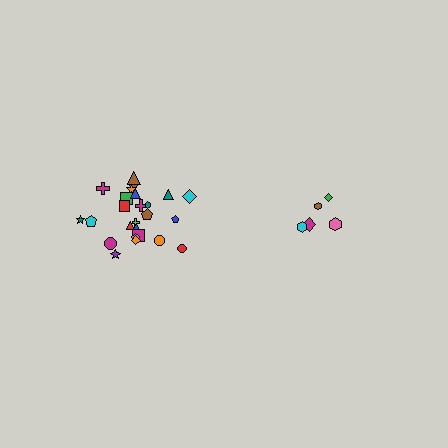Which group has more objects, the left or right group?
The left group.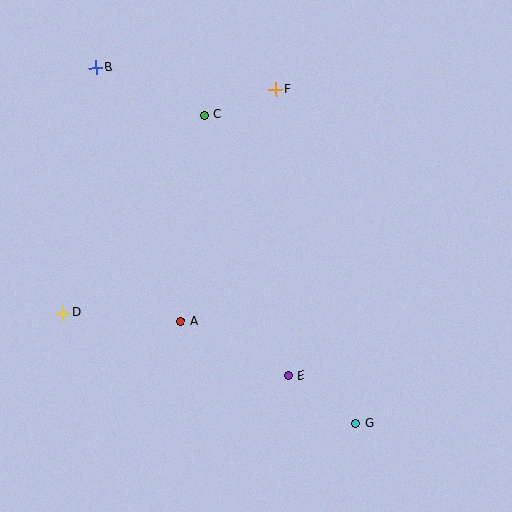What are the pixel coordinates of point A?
Point A is at (181, 322).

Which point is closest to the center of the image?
Point A at (181, 322) is closest to the center.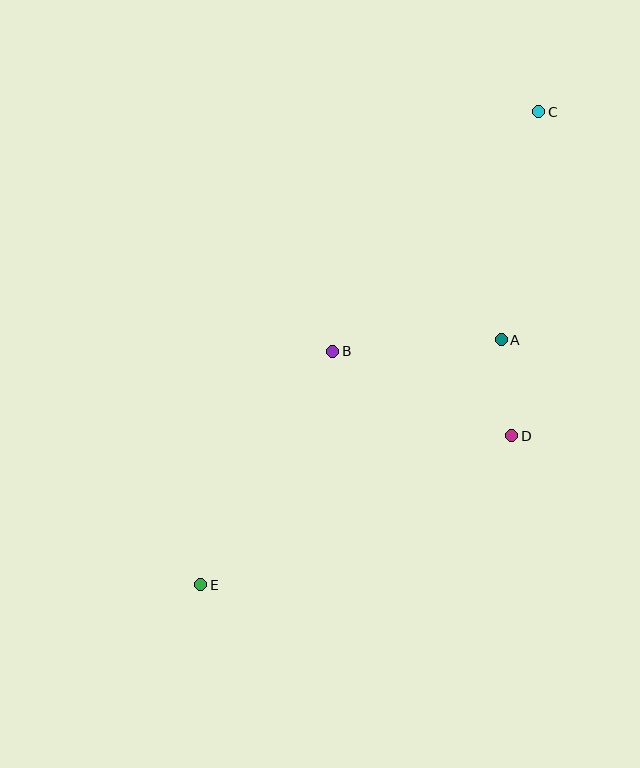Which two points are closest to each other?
Points A and D are closest to each other.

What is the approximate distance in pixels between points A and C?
The distance between A and C is approximately 231 pixels.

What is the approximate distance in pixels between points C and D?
The distance between C and D is approximately 325 pixels.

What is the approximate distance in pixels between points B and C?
The distance between B and C is approximately 316 pixels.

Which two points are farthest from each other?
Points C and E are farthest from each other.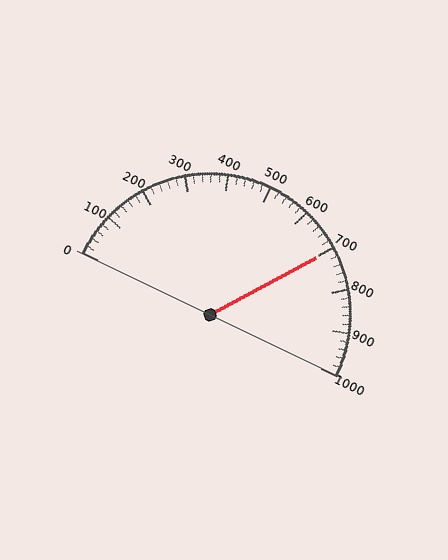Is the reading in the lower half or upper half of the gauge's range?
The reading is in the upper half of the range (0 to 1000).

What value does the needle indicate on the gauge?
The needle indicates approximately 700.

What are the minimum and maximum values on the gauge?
The gauge ranges from 0 to 1000.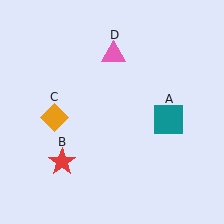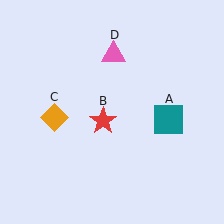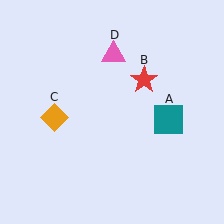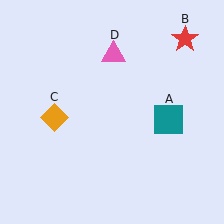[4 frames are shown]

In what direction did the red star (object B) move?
The red star (object B) moved up and to the right.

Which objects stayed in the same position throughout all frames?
Teal square (object A) and orange diamond (object C) and pink triangle (object D) remained stationary.